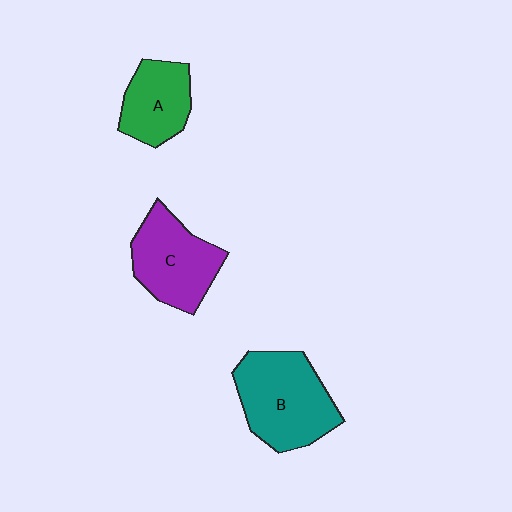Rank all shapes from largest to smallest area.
From largest to smallest: B (teal), C (purple), A (green).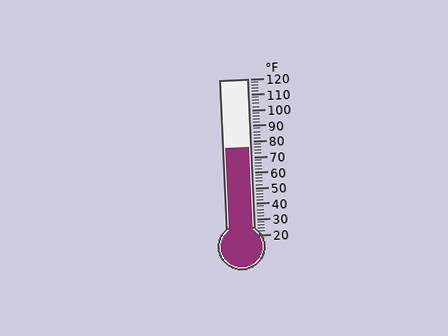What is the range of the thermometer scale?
The thermometer scale ranges from 20°F to 120°F.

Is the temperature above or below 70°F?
The temperature is above 70°F.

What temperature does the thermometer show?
The thermometer shows approximately 76°F.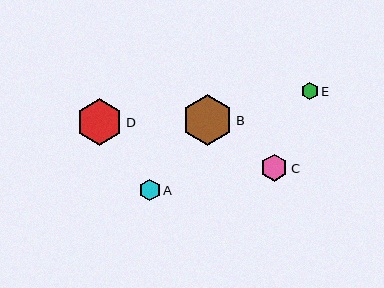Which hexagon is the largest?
Hexagon B is the largest with a size of approximately 51 pixels.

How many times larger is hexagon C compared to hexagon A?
Hexagon C is approximately 1.3 times the size of hexagon A.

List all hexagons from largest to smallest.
From largest to smallest: B, D, C, A, E.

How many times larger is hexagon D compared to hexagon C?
Hexagon D is approximately 1.7 times the size of hexagon C.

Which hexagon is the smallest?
Hexagon E is the smallest with a size of approximately 17 pixels.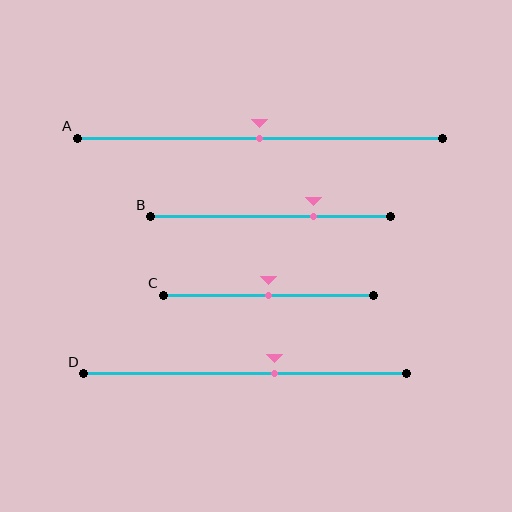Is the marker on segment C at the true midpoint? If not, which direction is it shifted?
Yes, the marker on segment C is at the true midpoint.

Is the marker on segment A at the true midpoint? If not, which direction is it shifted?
Yes, the marker on segment A is at the true midpoint.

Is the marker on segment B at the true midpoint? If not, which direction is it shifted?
No, the marker on segment B is shifted to the right by about 18% of the segment length.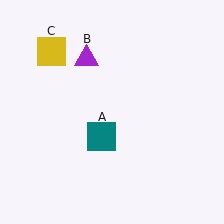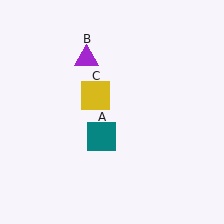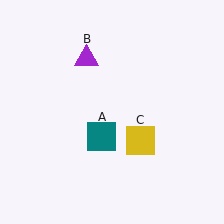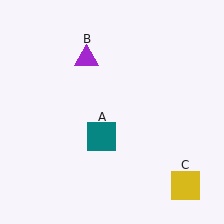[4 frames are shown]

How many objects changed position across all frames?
1 object changed position: yellow square (object C).